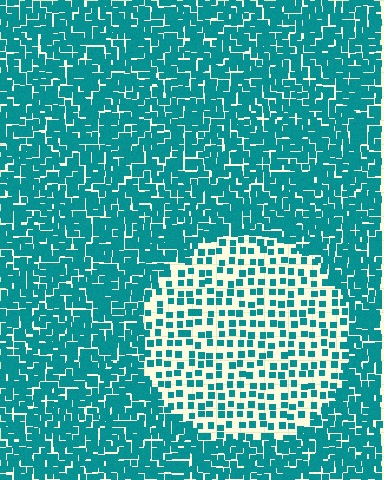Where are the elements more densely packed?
The elements are more densely packed outside the circle boundary.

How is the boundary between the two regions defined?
The boundary is defined by a change in element density (approximately 2.4x ratio). All elements are the same color, size, and shape.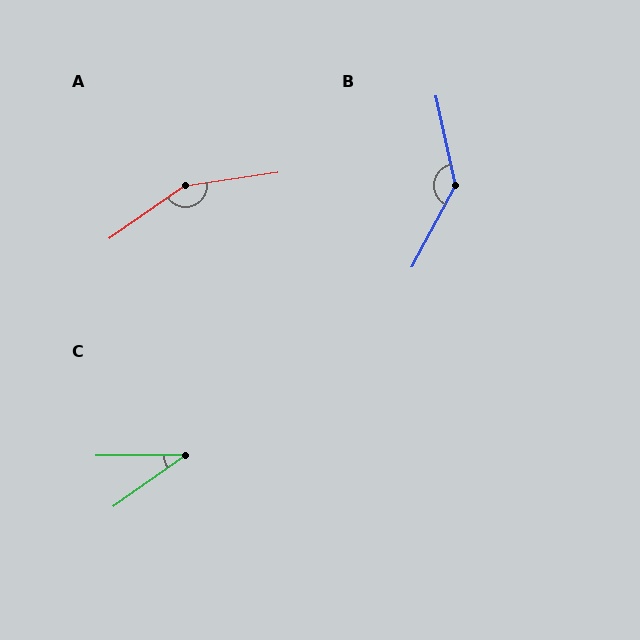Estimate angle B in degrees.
Approximately 140 degrees.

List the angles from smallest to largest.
C (35°), B (140°), A (153°).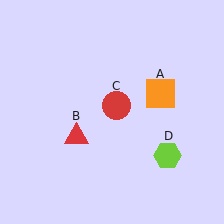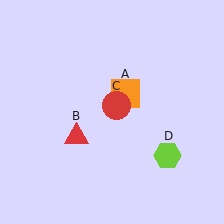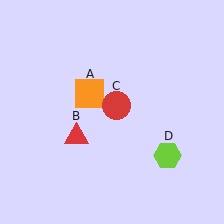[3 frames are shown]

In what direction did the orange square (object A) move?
The orange square (object A) moved left.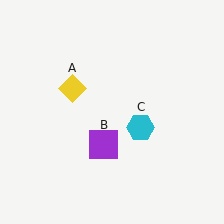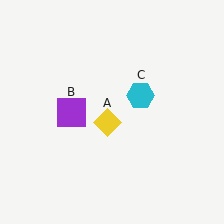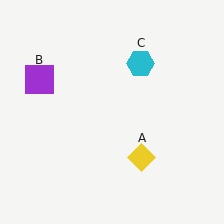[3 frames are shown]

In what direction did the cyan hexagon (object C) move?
The cyan hexagon (object C) moved up.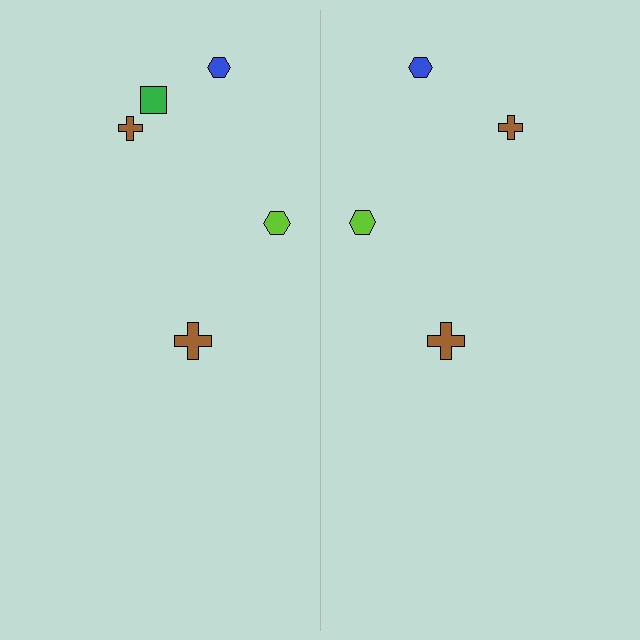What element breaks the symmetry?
A green square is missing from the right side.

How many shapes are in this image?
There are 9 shapes in this image.